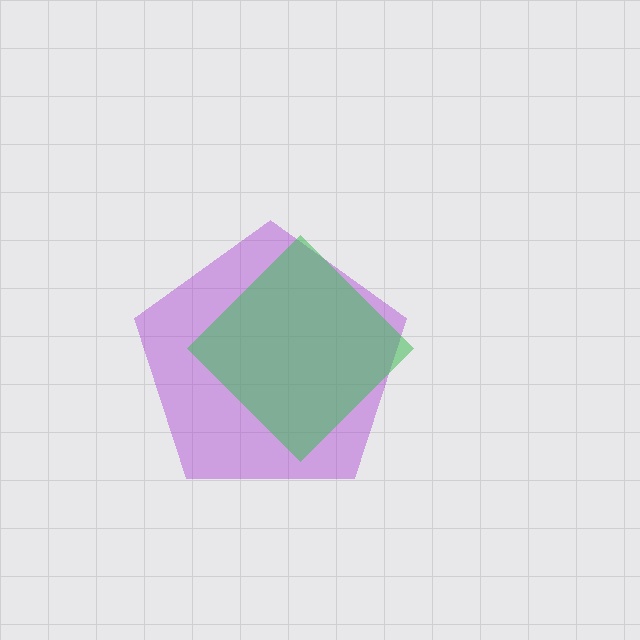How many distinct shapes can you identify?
There are 2 distinct shapes: a purple pentagon, a green diamond.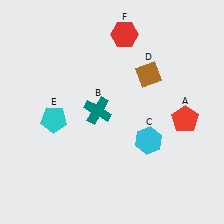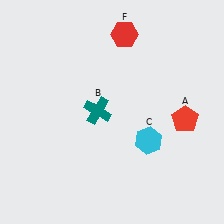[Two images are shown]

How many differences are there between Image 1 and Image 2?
There are 2 differences between the two images.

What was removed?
The cyan pentagon (E), the brown diamond (D) were removed in Image 2.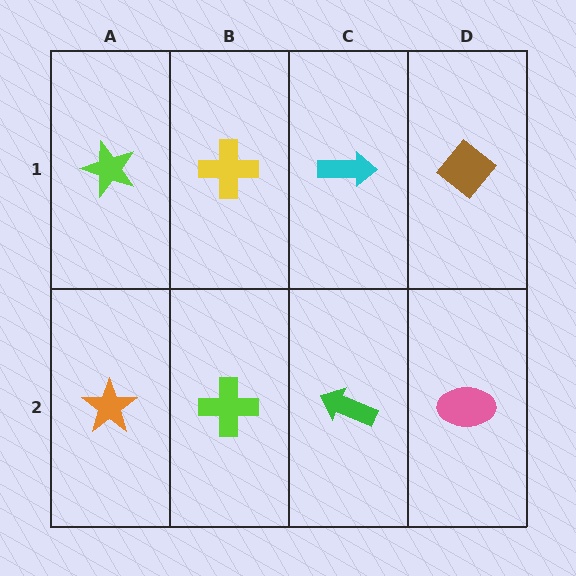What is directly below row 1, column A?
An orange star.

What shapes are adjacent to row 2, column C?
A cyan arrow (row 1, column C), a lime cross (row 2, column B), a pink ellipse (row 2, column D).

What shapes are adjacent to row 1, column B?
A lime cross (row 2, column B), a lime star (row 1, column A), a cyan arrow (row 1, column C).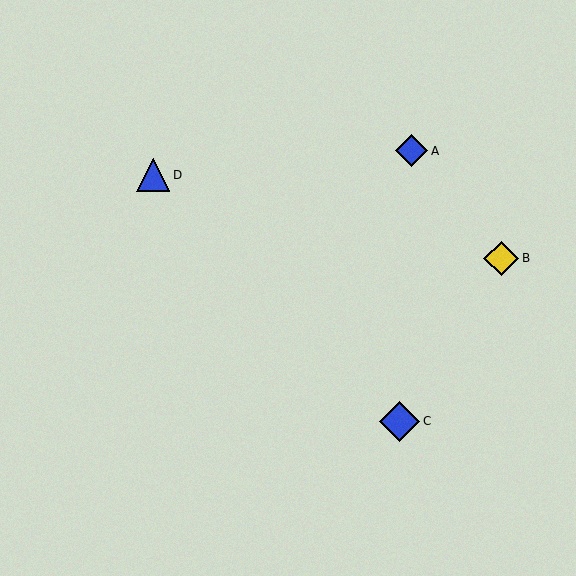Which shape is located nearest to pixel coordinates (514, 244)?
The yellow diamond (labeled B) at (501, 258) is nearest to that location.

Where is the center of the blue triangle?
The center of the blue triangle is at (153, 175).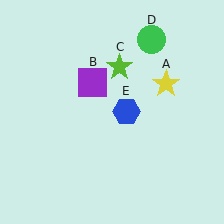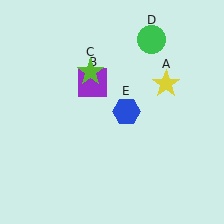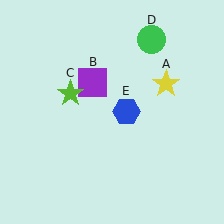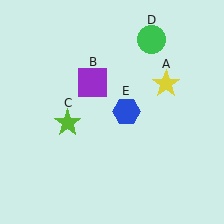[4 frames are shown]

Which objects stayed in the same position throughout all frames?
Yellow star (object A) and purple square (object B) and green circle (object D) and blue hexagon (object E) remained stationary.